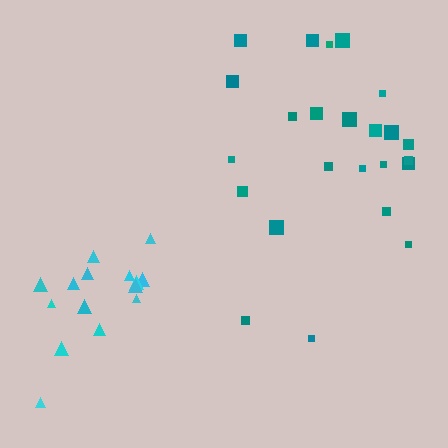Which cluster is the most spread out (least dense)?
Teal.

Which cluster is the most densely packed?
Cyan.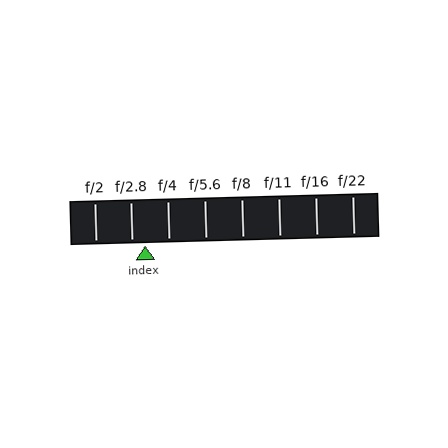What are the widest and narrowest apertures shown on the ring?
The widest aperture shown is f/2 and the narrowest is f/22.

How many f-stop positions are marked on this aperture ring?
There are 8 f-stop positions marked.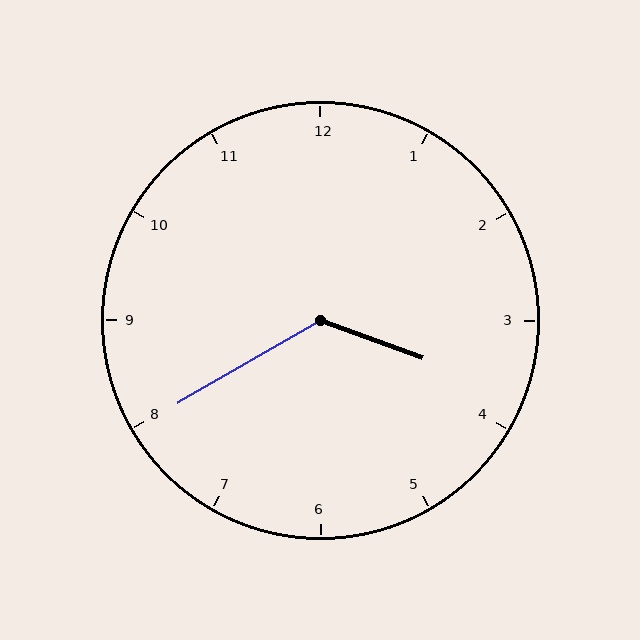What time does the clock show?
3:40.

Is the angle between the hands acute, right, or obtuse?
It is obtuse.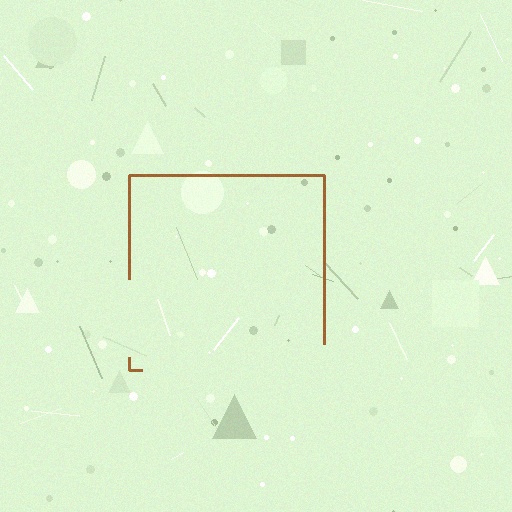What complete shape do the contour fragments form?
The contour fragments form a square.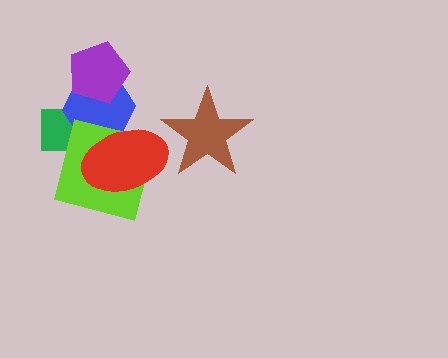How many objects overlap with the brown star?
0 objects overlap with the brown star.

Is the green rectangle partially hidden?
Yes, it is partially covered by another shape.